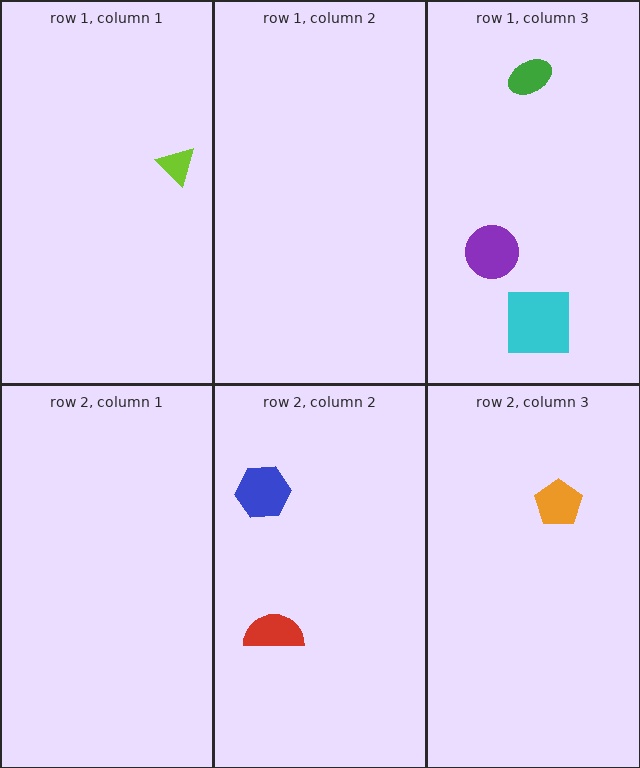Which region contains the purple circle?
The row 1, column 3 region.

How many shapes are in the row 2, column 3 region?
1.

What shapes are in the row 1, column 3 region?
The cyan square, the purple circle, the green ellipse.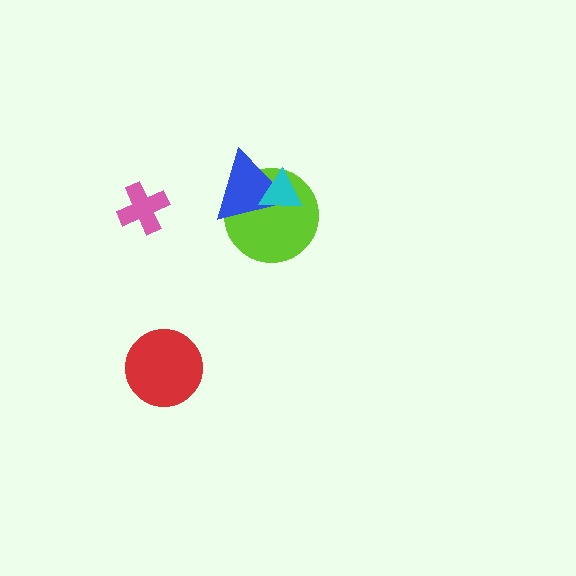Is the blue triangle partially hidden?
Yes, it is partially covered by another shape.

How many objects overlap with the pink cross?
0 objects overlap with the pink cross.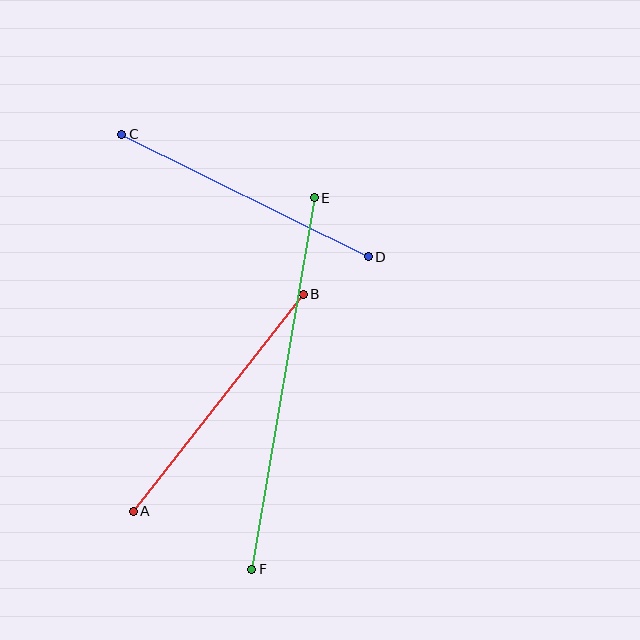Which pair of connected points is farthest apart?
Points E and F are farthest apart.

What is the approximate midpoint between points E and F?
The midpoint is at approximately (283, 383) pixels.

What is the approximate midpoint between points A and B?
The midpoint is at approximately (218, 403) pixels.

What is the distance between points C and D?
The distance is approximately 275 pixels.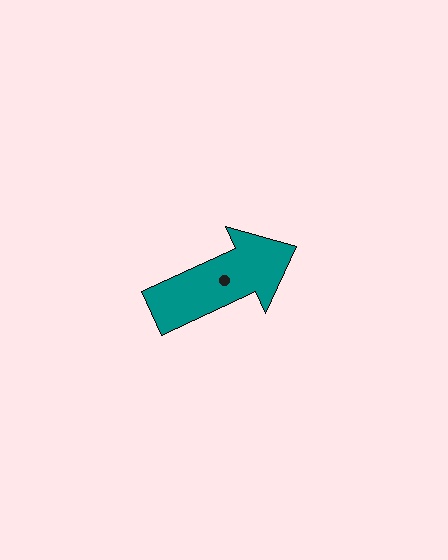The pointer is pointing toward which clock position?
Roughly 2 o'clock.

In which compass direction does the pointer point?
Northeast.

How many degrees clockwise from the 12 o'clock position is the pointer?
Approximately 65 degrees.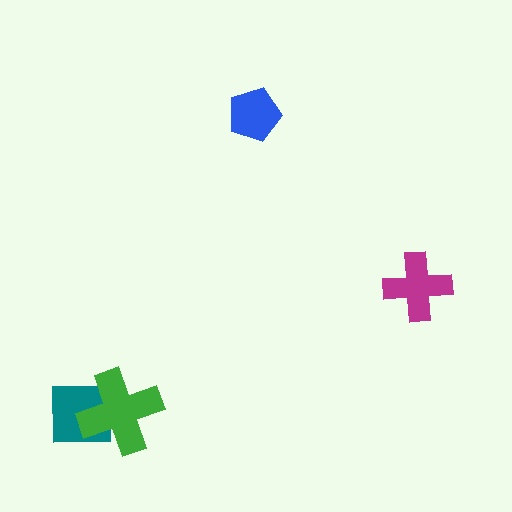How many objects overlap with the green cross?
1 object overlaps with the green cross.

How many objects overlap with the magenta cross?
0 objects overlap with the magenta cross.